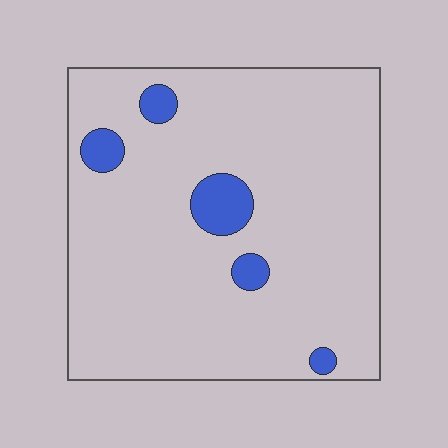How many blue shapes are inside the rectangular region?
5.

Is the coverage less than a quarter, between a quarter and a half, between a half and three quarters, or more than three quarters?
Less than a quarter.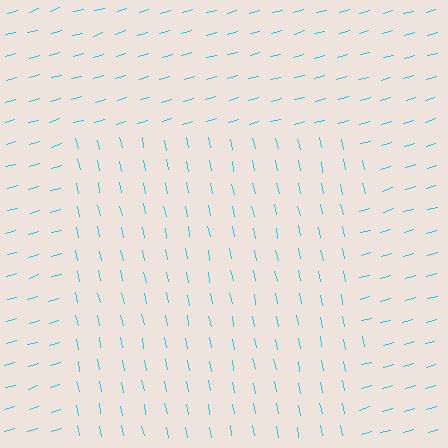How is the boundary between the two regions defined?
The boundary is defined purely by a change in line orientation (approximately 85 degrees difference). All lines are the same color and thickness.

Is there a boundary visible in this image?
Yes, there is a texture boundary formed by a change in line orientation.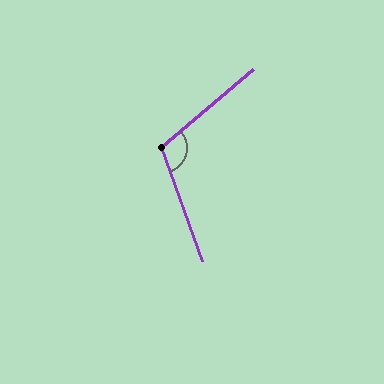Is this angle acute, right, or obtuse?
It is obtuse.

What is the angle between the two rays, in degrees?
Approximately 110 degrees.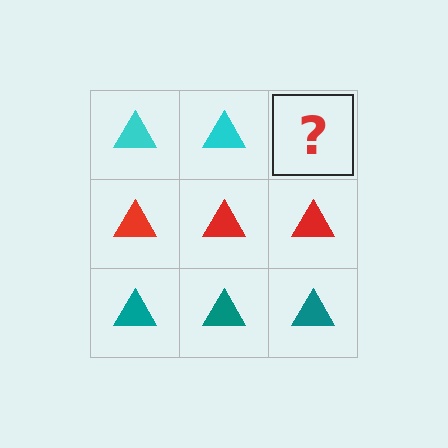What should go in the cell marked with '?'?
The missing cell should contain a cyan triangle.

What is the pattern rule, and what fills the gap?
The rule is that each row has a consistent color. The gap should be filled with a cyan triangle.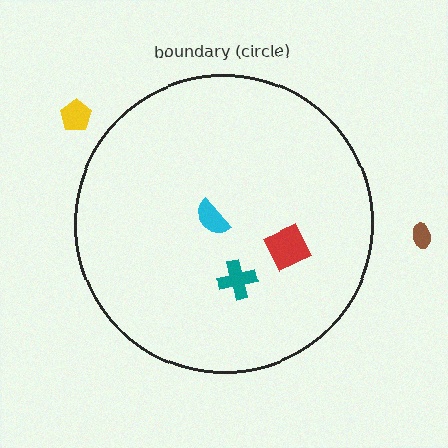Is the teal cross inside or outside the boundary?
Inside.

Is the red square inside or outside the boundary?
Inside.